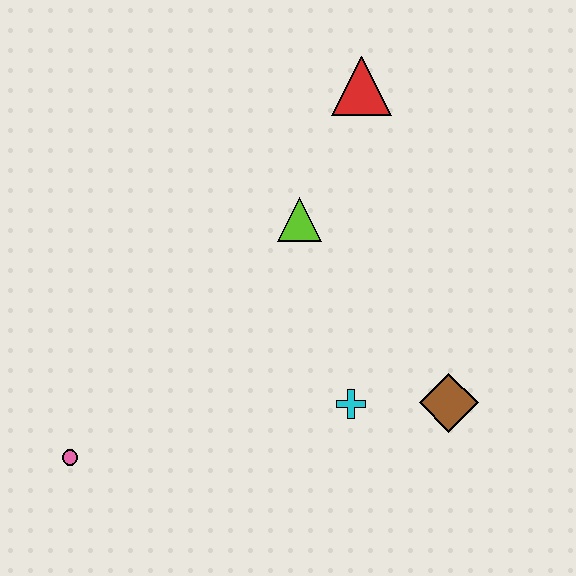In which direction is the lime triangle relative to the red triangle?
The lime triangle is below the red triangle.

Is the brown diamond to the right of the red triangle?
Yes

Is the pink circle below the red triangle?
Yes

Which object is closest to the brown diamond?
The cyan cross is closest to the brown diamond.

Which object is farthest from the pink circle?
The red triangle is farthest from the pink circle.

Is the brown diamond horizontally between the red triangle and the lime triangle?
No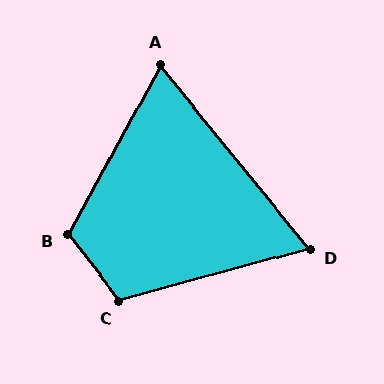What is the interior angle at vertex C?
Approximately 112 degrees (obtuse).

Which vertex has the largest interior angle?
B, at approximately 114 degrees.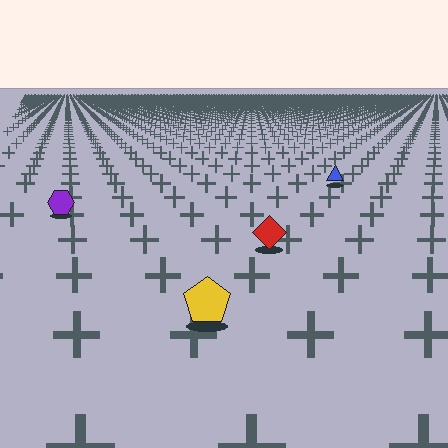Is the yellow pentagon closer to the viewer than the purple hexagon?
Yes. The yellow pentagon is closer — you can tell from the texture gradient: the ground texture is coarser near it.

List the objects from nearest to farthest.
From nearest to farthest: the yellow pentagon, the red diamond, the purple hexagon, the blue triangle.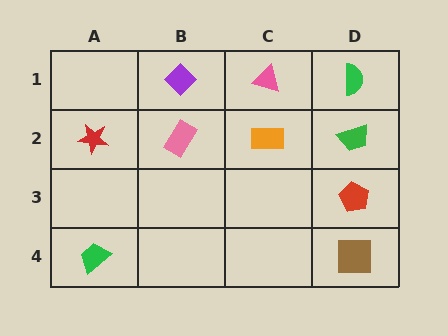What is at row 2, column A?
A red star.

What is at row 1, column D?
A green semicircle.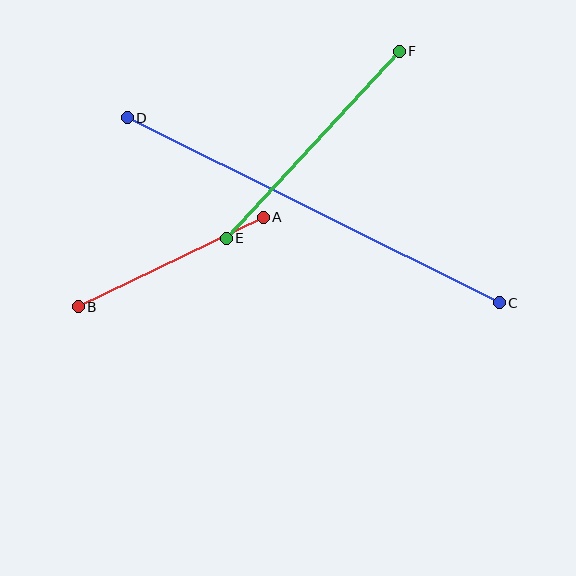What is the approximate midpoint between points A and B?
The midpoint is at approximately (171, 262) pixels.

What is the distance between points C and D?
The distance is approximately 415 pixels.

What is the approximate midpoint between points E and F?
The midpoint is at approximately (313, 145) pixels.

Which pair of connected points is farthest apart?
Points C and D are farthest apart.